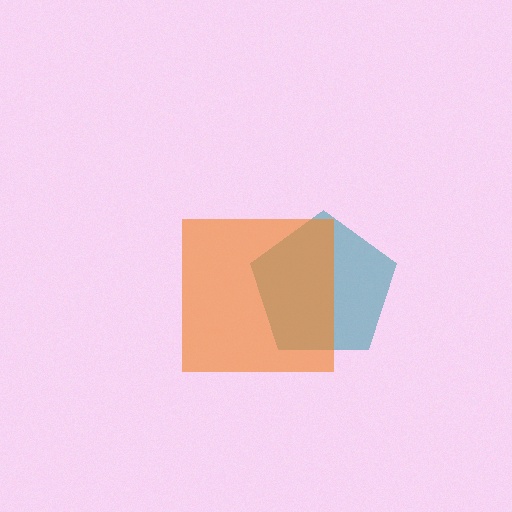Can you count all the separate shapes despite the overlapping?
Yes, there are 2 separate shapes.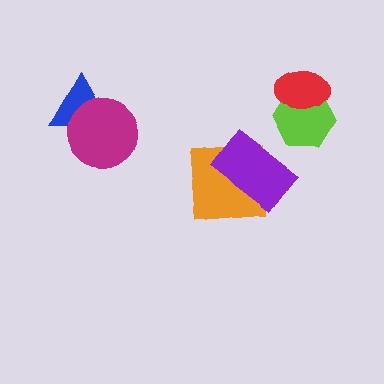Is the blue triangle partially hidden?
Yes, it is partially covered by another shape.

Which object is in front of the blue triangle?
The magenta circle is in front of the blue triangle.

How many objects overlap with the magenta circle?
1 object overlaps with the magenta circle.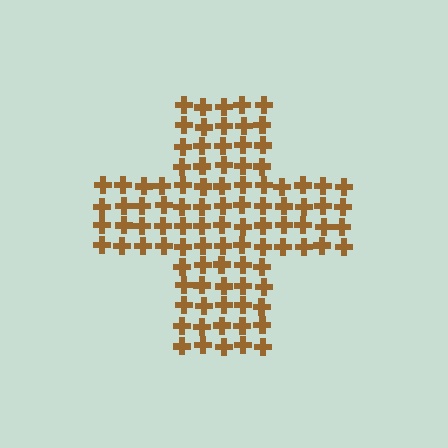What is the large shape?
The large shape is a cross.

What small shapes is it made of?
It is made of small crosses.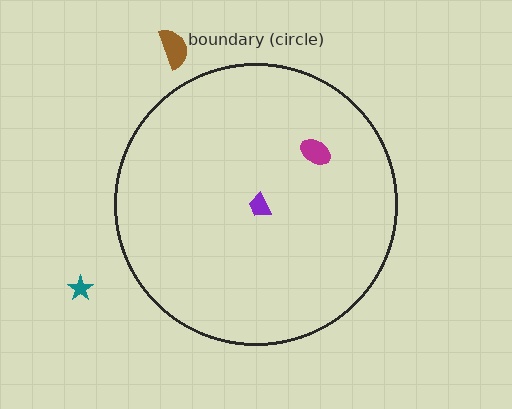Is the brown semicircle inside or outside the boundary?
Outside.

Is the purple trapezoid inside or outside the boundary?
Inside.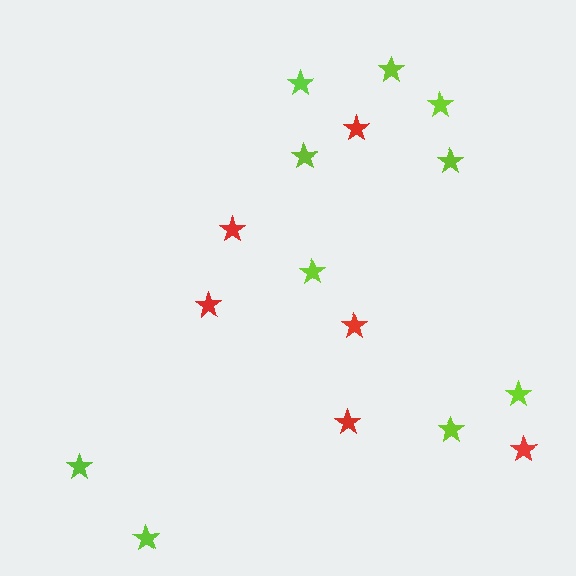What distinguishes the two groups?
There are 2 groups: one group of red stars (6) and one group of lime stars (10).